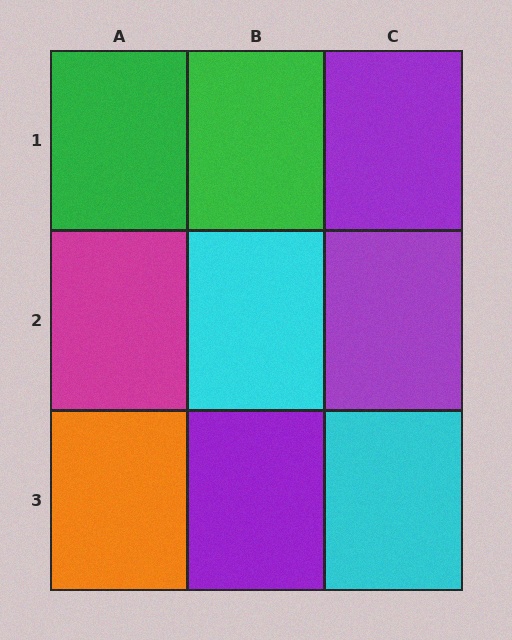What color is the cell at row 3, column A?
Orange.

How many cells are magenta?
1 cell is magenta.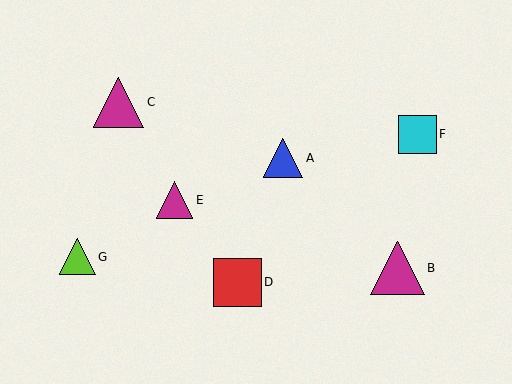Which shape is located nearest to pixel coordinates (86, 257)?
The lime triangle (labeled G) at (77, 257) is nearest to that location.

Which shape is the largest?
The magenta triangle (labeled B) is the largest.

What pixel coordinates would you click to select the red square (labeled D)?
Click at (237, 282) to select the red square D.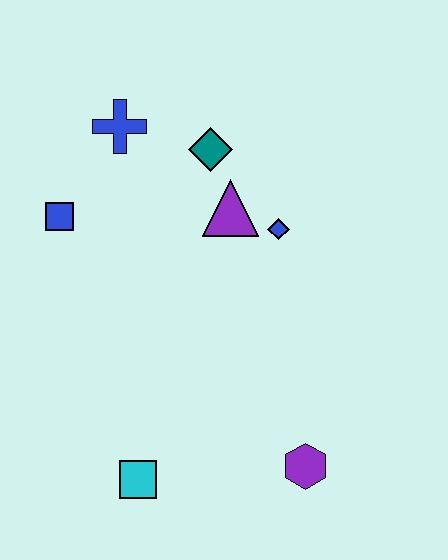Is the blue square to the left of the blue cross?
Yes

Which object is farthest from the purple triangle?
The cyan square is farthest from the purple triangle.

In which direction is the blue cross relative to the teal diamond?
The blue cross is to the left of the teal diamond.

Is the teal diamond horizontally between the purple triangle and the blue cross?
Yes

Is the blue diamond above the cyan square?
Yes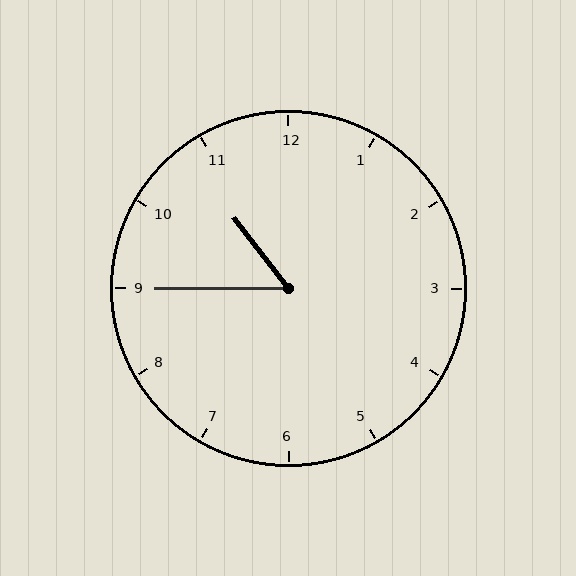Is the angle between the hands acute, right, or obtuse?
It is acute.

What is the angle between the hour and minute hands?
Approximately 52 degrees.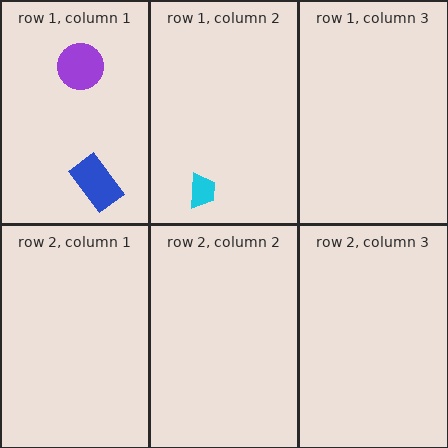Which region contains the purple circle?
The row 1, column 1 region.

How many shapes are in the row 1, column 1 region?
2.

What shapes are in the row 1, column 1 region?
The purple circle, the blue rectangle.